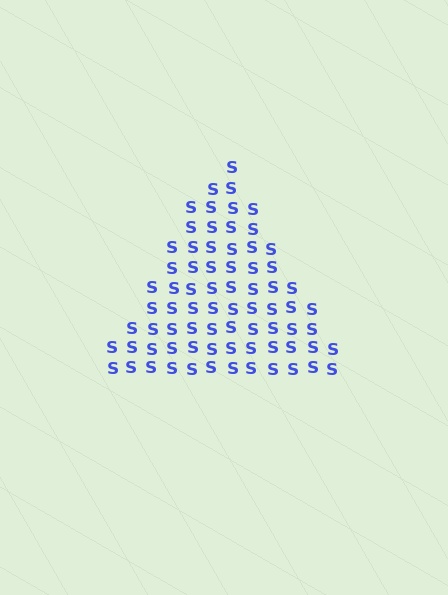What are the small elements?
The small elements are letter S's.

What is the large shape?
The large shape is a triangle.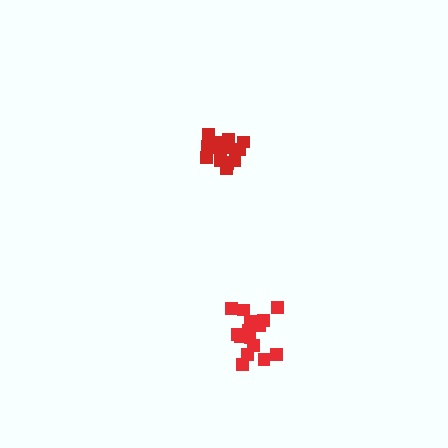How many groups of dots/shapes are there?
There are 2 groups.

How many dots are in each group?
Group 1: 17 dots, Group 2: 19 dots (36 total).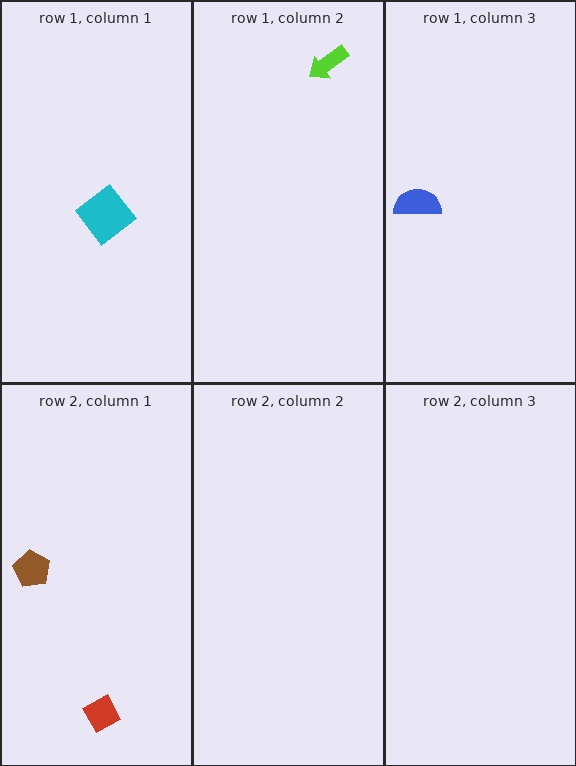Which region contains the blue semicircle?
The row 1, column 3 region.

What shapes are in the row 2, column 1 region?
The red diamond, the brown pentagon.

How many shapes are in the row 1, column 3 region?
1.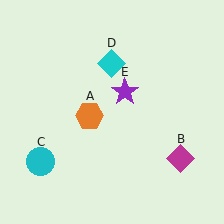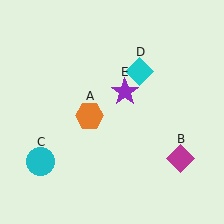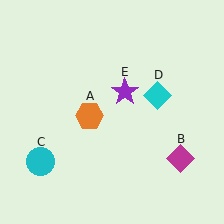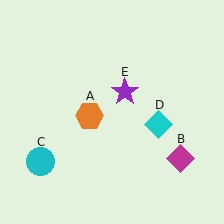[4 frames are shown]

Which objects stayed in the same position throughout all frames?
Orange hexagon (object A) and magenta diamond (object B) and cyan circle (object C) and purple star (object E) remained stationary.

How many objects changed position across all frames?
1 object changed position: cyan diamond (object D).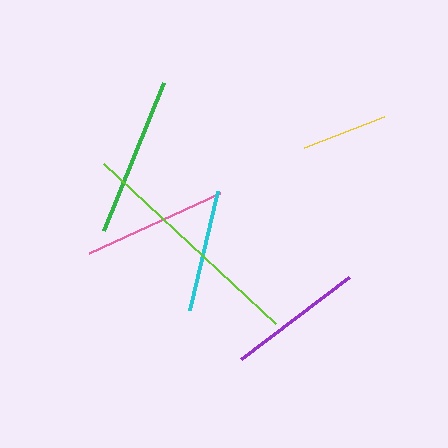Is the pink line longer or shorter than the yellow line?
The pink line is longer than the yellow line.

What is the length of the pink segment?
The pink segment is approximately 144 pixels long.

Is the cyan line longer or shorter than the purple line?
The purple line is longer than the cyan line.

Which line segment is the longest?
The lime line is the longest at approximately 234 pixels.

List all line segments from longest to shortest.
From longest to shortest: lime, green, pink, purple, cyan, yellow.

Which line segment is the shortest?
The yellow line is the shortest at approximately 86 pixels.